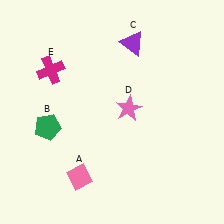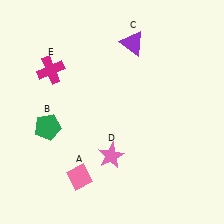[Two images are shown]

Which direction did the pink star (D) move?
The pink star (D) moved down.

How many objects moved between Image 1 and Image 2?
1 object moved between the two images.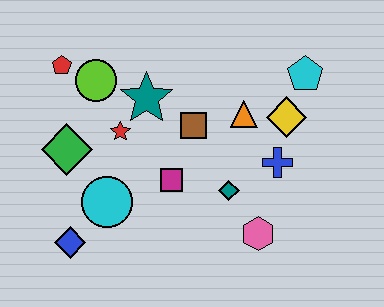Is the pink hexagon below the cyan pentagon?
Yes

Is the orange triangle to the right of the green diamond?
Yes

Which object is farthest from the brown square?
The blue diamond is farthest from the brown square.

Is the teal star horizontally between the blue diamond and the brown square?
Yes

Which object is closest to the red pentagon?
The lime circle is closest to the red pentagon.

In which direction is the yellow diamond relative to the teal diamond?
The yellow diamond is above the teal diamond.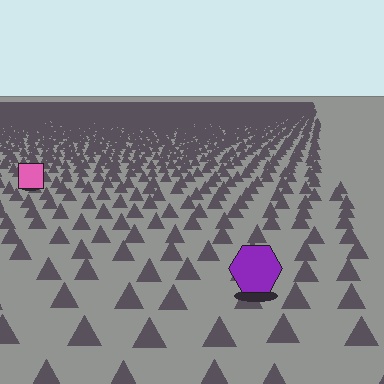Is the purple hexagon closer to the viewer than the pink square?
Yes. The purple hexagon is closer — you can tell from the texture gradient: the ground texture is coarser near it.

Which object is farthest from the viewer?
The pink square is farthest from the viewer. It appears smaller and the ground texture around it is denser.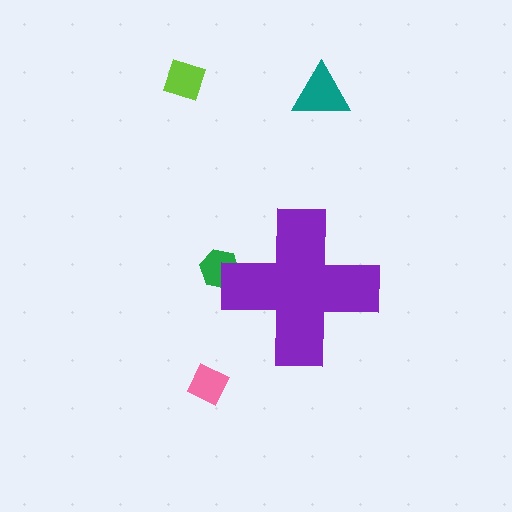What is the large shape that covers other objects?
A purple cross.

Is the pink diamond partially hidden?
No, the pink diamond is fully visible.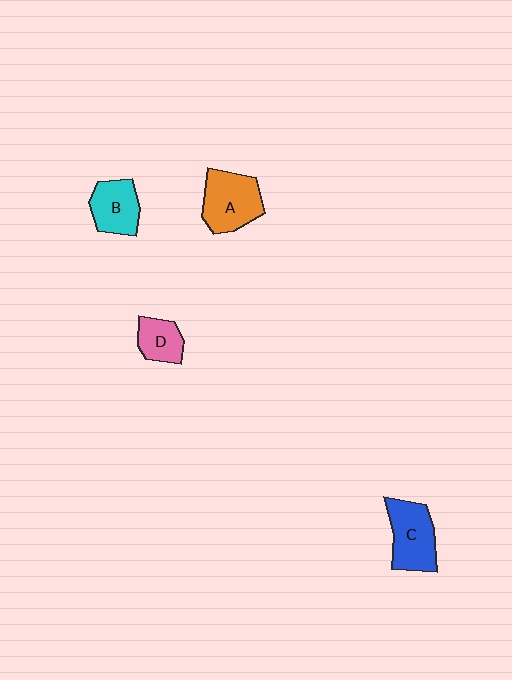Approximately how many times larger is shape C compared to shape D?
Approximately 1.7 times.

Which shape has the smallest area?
Shape D (pink).